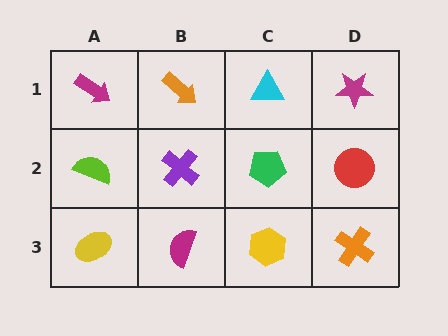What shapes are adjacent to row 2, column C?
A cyan triangle (row 1, column C), a yellow hexagon (row 3, column C), a purple cross (row 2, column B), a red circle (row 2, column D).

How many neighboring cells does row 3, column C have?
3.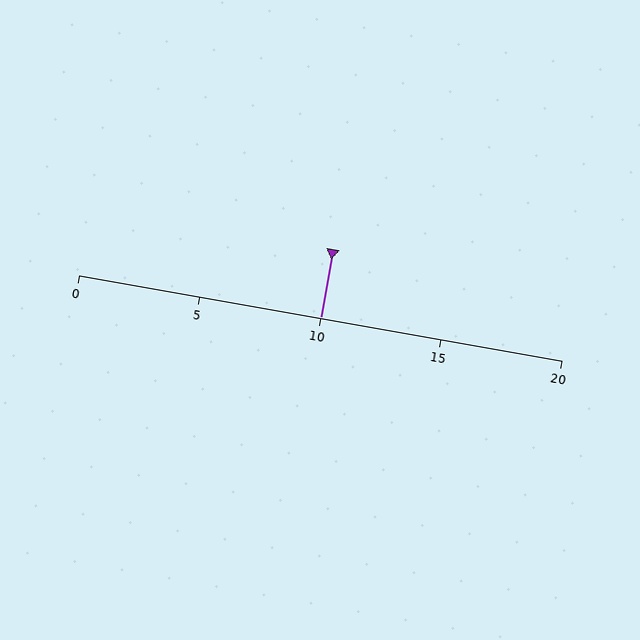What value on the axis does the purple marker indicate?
The marker indicates approximately 10.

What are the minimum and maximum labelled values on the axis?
The axis runs from 0 to 20.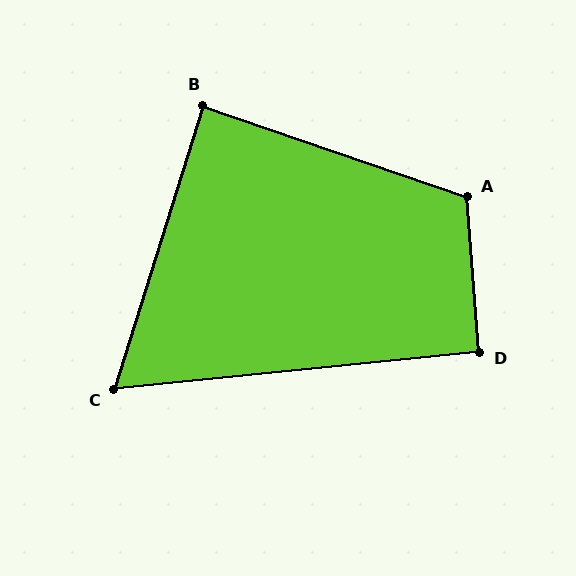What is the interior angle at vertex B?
Approximately 88 degrees (approximately right).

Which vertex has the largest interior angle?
A, at approximately 113 degrees.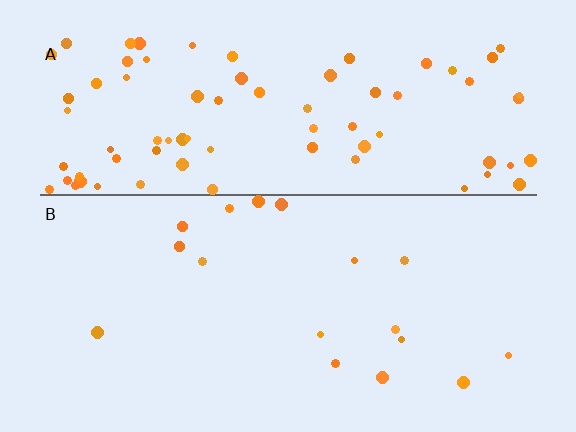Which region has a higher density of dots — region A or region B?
A (the top).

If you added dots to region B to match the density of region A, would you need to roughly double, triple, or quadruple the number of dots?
Approximately quadruple.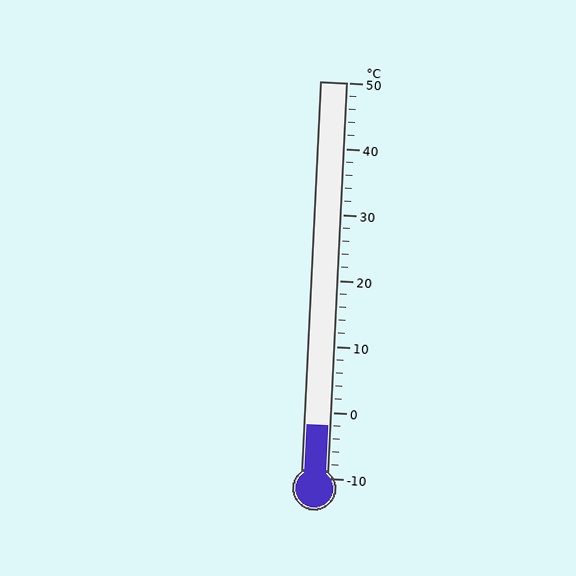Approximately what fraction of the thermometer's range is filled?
The thermometer is filled to approximately 15% of its range.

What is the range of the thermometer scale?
The thermometer scale ranges from -10°C to 50°C.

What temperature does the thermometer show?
The thermometer shows approximately -2°C.